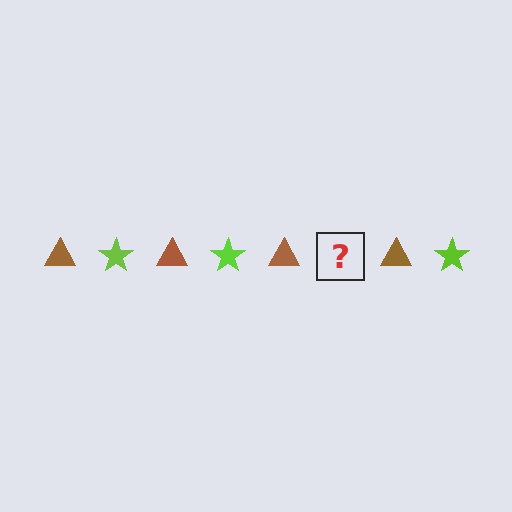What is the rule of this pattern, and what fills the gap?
The rule is that the pattern alternates between brown triangle and lime star. The gap should be filled with a lime star.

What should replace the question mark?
The question mark should be replaced with a lime star.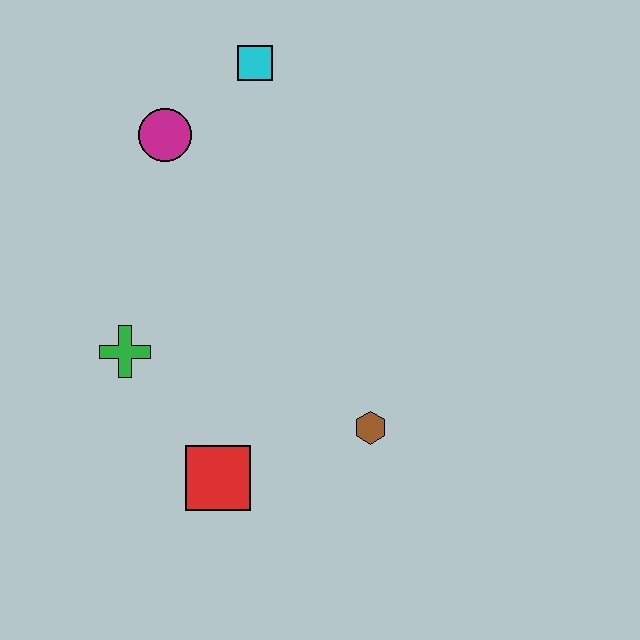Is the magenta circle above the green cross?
Yes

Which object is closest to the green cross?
The red square is closest to the green cross.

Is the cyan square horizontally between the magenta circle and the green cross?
No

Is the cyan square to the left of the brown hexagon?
Yes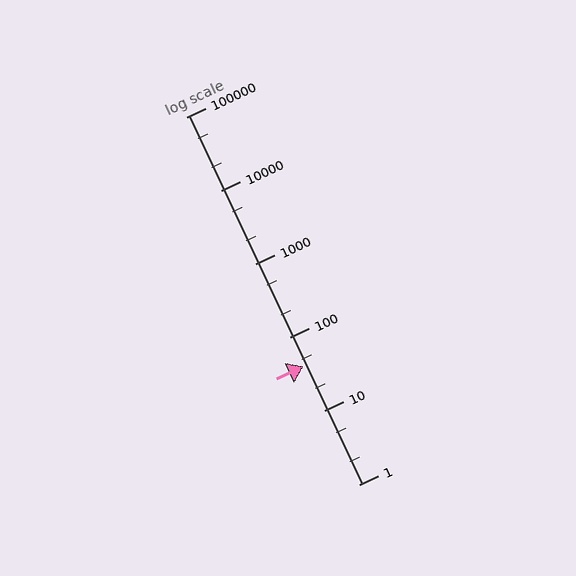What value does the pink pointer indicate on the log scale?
The pointer indicates approximately 40.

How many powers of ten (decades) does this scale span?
The scale spans 5 decades, from 1 to 100000.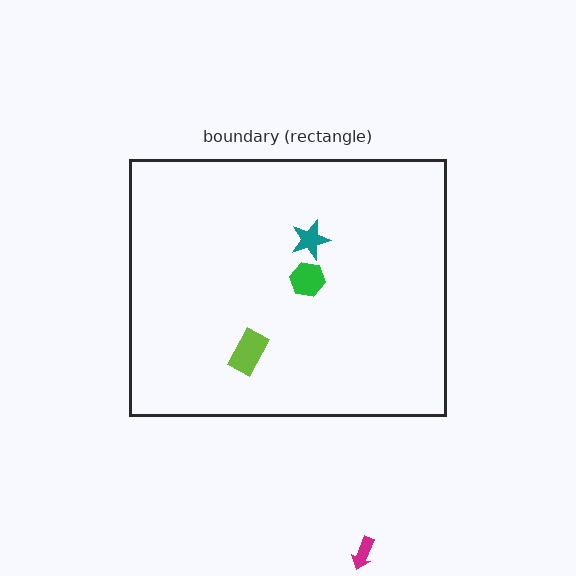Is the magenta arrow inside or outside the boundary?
Outside.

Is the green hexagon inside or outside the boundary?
Inside.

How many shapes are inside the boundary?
3 inside, 1 outside.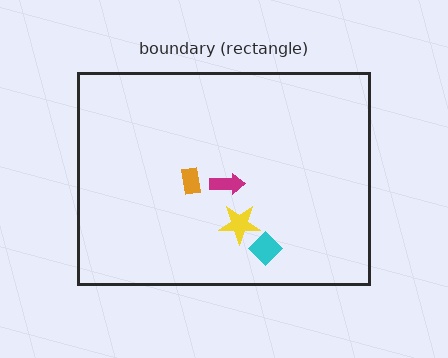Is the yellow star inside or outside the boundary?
Inside.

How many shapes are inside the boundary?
4 inside, 0 outside.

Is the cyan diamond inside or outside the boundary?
Inside.